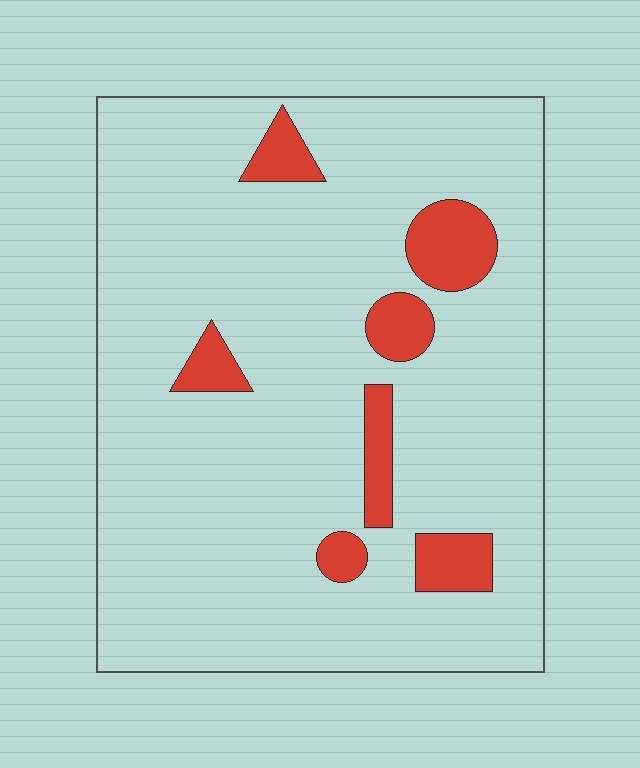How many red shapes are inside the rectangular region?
7.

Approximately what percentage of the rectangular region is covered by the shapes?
Approximately 10%.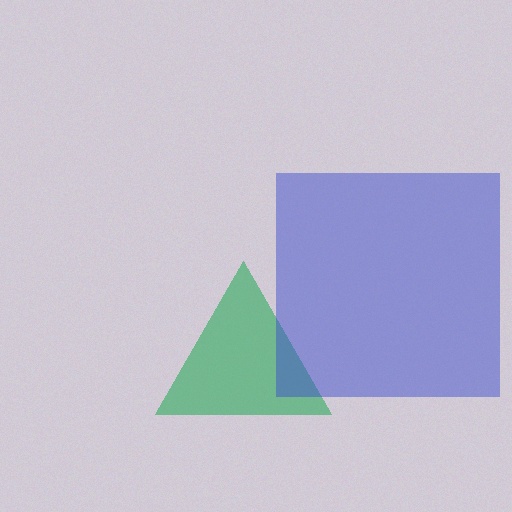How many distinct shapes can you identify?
There are 2 distinct shapes: a green triangle, a blue square.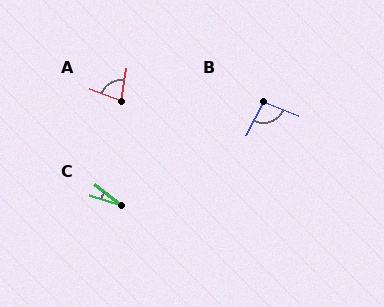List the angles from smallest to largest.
C (20°), A (79°), B (96°).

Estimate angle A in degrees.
Approximately 79 degrees.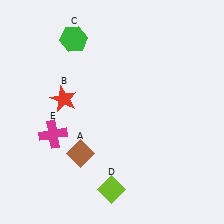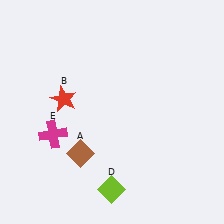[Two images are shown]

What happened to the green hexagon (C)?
The green hexagon (C) was removed in Image 2. It was in the top-left area of Image 1.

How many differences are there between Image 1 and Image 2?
There is 1 difference between the two images.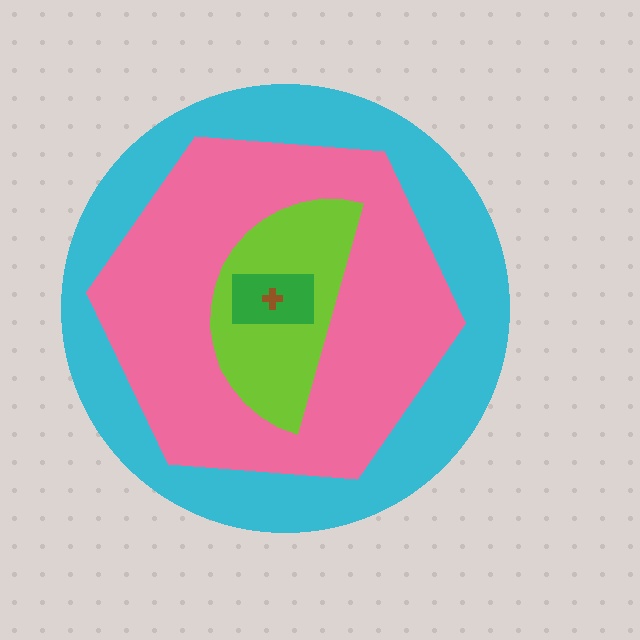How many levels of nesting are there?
5.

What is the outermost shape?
The cyan circle.